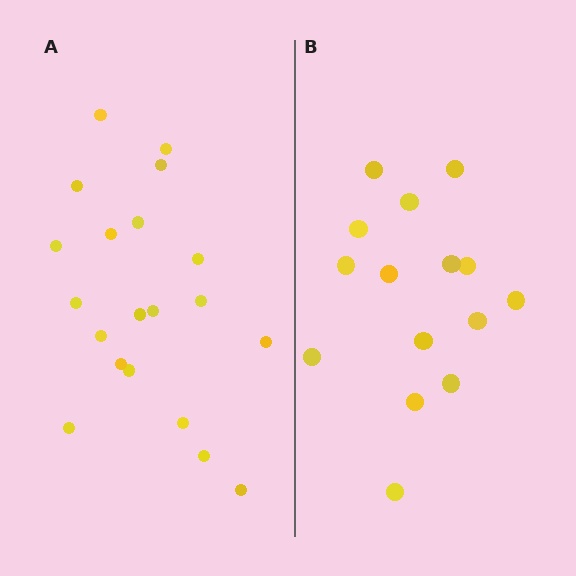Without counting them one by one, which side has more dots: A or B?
Region A (the left region) has more dots.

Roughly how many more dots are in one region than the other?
Region A has about 5 more dots than region B.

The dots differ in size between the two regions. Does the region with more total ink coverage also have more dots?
No. Region B has more total ink coverage because its dots are larger, but region A actually contains more individual dots. Total area can be misleading — the number of items is what matters here.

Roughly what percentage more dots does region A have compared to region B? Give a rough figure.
About 35% more.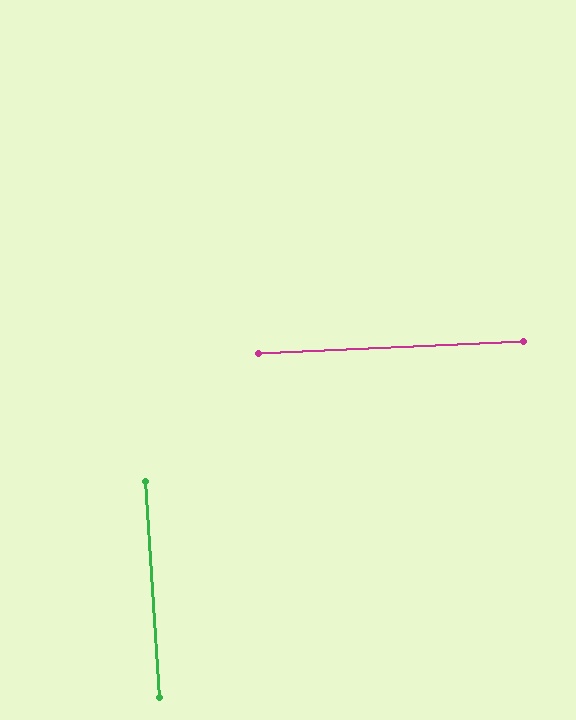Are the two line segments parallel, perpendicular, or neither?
Perpendicular — they meet at approximately 89°.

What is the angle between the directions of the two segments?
Approximately 89 degrees.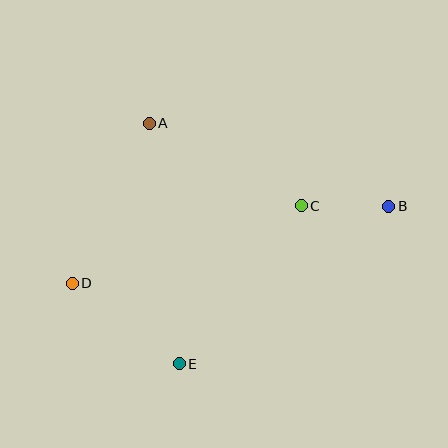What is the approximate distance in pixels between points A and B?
The distance between A and B is approximately 254 pixels.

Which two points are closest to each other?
Points B and C are closest to each other.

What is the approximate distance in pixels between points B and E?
The distance between B and E is approximately 262 pixels.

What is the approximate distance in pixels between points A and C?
The distance between A and C is approximately 173 pixels.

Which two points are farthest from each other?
Points B and D are farthest from each other.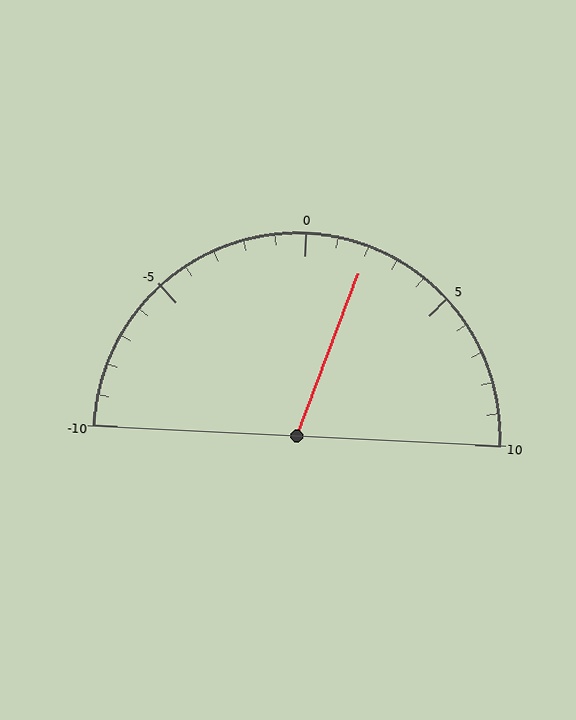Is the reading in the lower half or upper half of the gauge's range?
The reading is in the upper half of the range (-10 to 10).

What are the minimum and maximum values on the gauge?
The gauge ranges from -10 to 10.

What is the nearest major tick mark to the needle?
The nearest major tick mark is 0.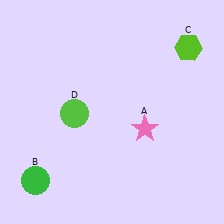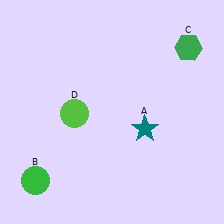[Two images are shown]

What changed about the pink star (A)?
In Image 1, A is pink. In Image 2, it changed to teal.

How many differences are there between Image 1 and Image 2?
There are 2 differences between the two images.